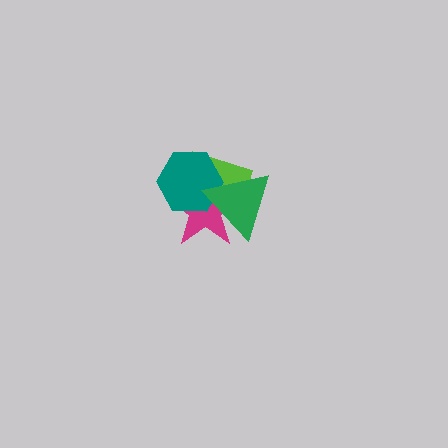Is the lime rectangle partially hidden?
Yes, it is partially covered by another shape.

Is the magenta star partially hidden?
Yes, it is partially covered by another shape.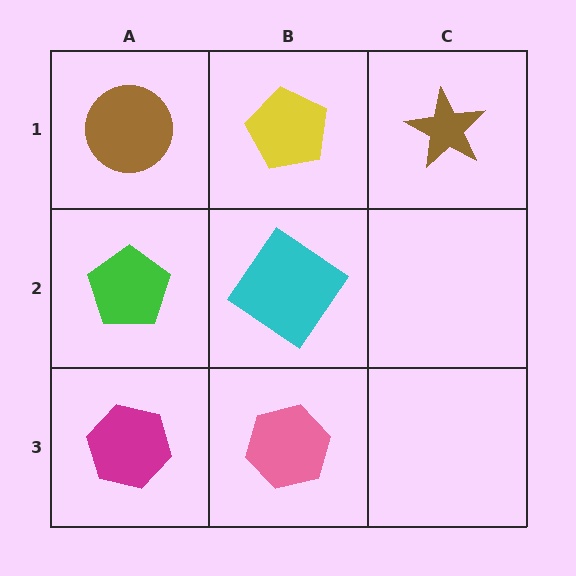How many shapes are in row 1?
3 shapes.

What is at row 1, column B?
A yellow pentagon.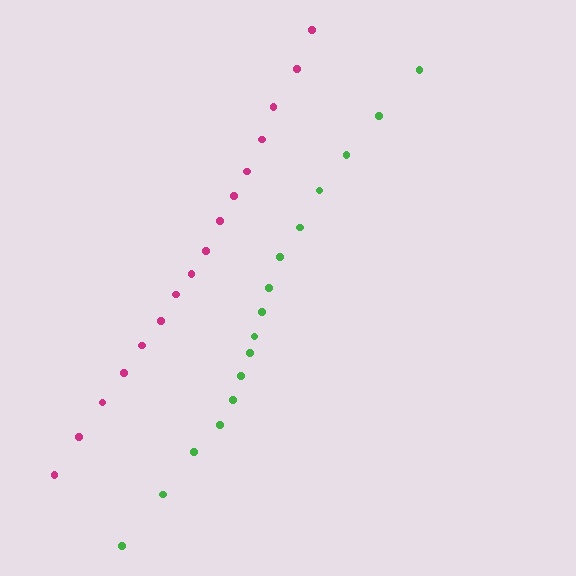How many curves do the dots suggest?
There are 2 distinct paths.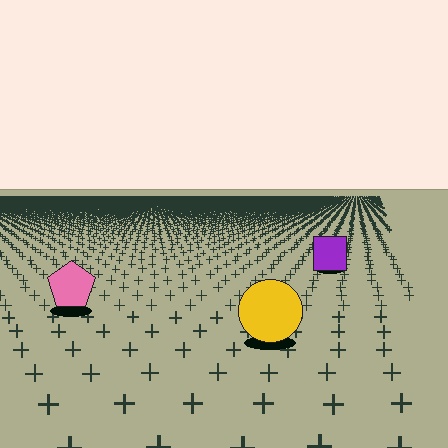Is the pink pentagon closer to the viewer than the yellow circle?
No. The yellow circle is closer — you can tell from the texture gradient: the ground texture is coarser near it.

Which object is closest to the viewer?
The yellow circle is closest. The texture marks near it are larger and more spread out.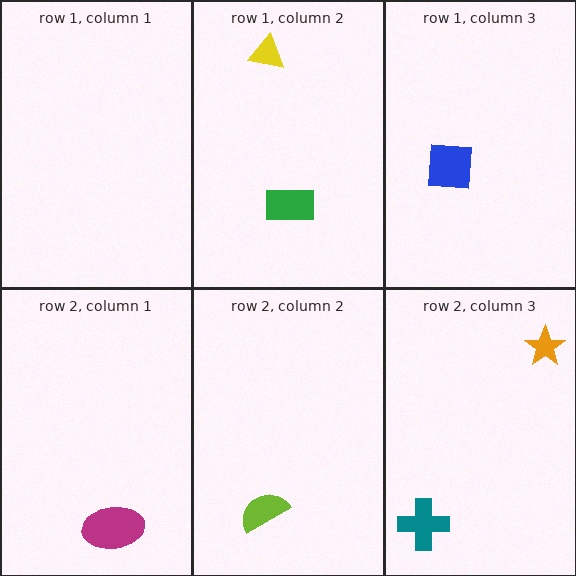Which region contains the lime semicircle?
The row 2, column 2 region.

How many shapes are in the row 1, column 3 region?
1.